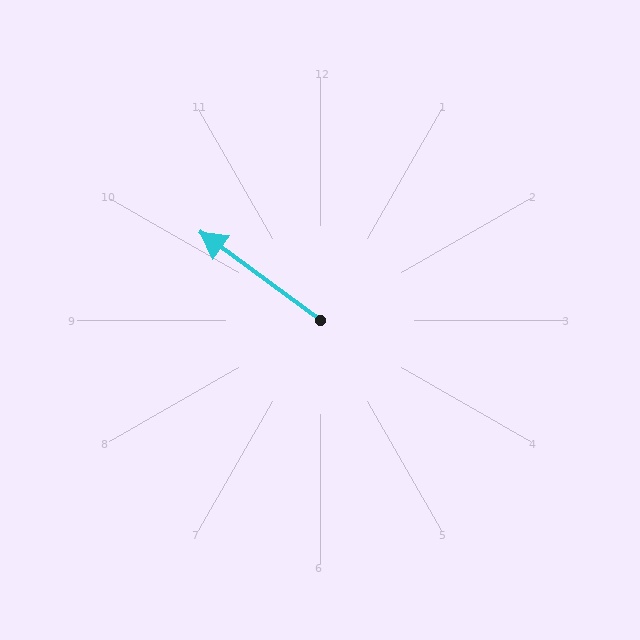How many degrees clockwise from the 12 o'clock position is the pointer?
Approximately 306 degrees.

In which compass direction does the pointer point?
Northwest.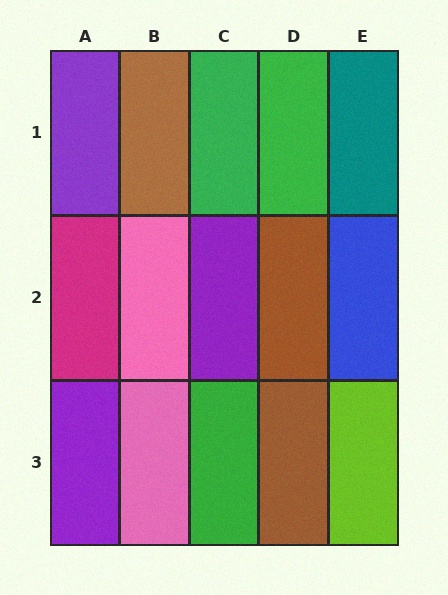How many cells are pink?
2 cells are pink.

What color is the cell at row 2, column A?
Magenta.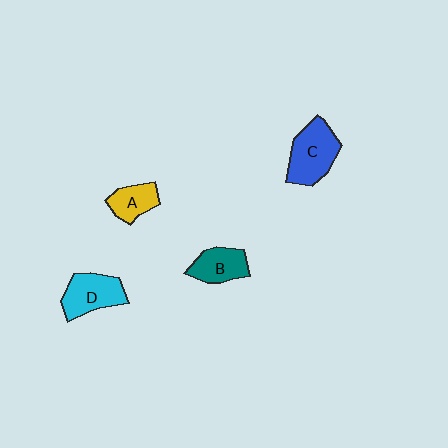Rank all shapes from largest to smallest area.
From largest to smallest: C (blue), D (cyan), B (teal), A (yellow).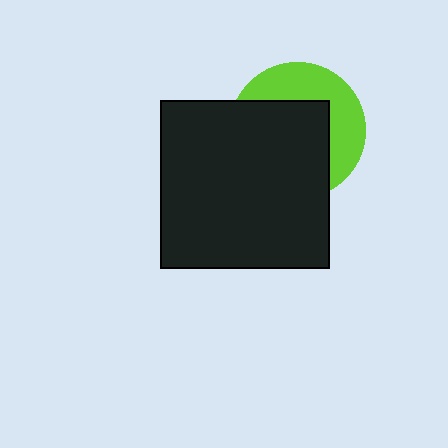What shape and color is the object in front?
The object in front is a black square.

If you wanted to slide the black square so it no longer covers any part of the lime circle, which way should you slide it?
Slide it toward the lower-left — that is the most direct way to separate the two shapes.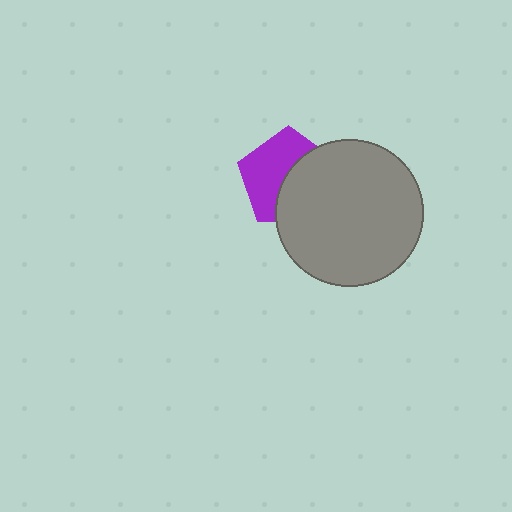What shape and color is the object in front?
The object in front is a gray circle.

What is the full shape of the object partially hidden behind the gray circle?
The partially hidden object is a purple pentagon.